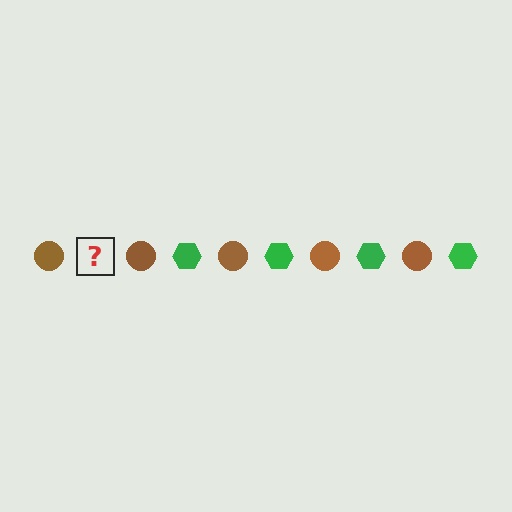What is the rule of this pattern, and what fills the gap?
The rule is that the pattern alternates between brown circle and green hexagon. The gap should be filled with a green hexagon.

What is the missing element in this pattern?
The missing element is a green hexagon.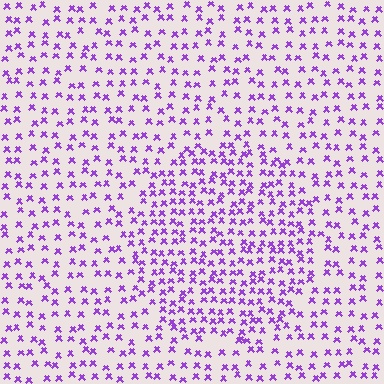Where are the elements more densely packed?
The elements are more densely packed inside the circle boundary.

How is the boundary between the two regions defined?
The boundary is defined by a change in element density (approximately 1.7x ratio). All elements are the same color, size, and shape.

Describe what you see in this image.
The image contains small purple elements arranged at two different densities. A circle-shaped region is visible where the elements are more densely packed than the surrounding area.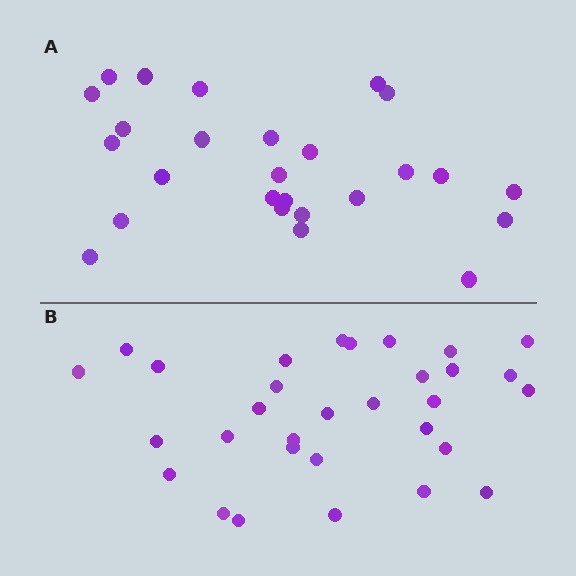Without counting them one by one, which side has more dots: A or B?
Region B (the bottom region) has more dots.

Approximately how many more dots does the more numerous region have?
Region B has about 5 more dots than region A.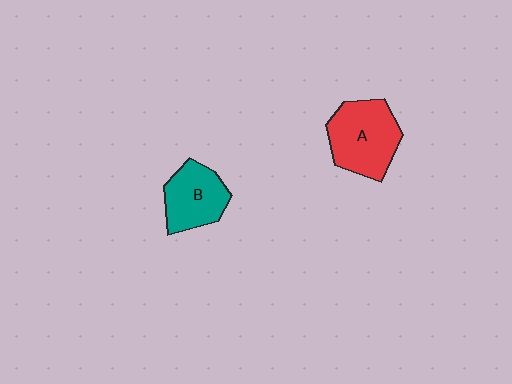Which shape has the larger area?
Shape A (red).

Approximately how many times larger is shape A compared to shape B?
Approximately 1.3 times.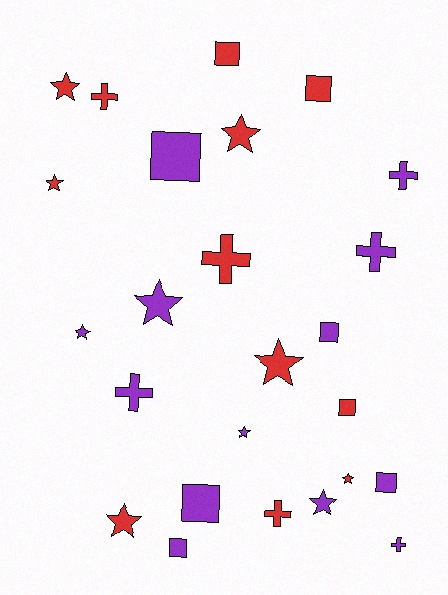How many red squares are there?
There are 3 red squares.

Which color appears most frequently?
Purple, with 13 objects.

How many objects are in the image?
There are 25 objects.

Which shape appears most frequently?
Star, with 10 objects.